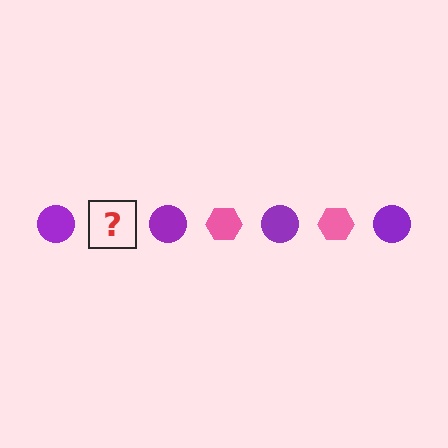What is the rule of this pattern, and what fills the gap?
The rule is that the pattern alternates between purple circle and pink hexagon. The gap should be filled with a pink hexagon.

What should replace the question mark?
The question mark should be replaced with a pink hexagon.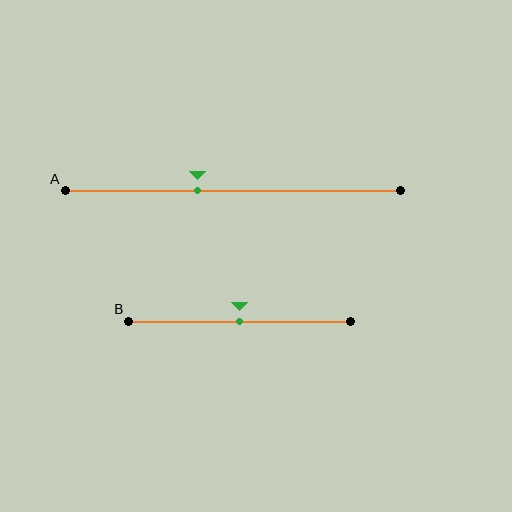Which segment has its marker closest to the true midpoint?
Segment B has its marker closest to the true midpoint.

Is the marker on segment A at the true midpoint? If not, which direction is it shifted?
No, the marker on segment A is shifted to the left by about 11% of the segment length.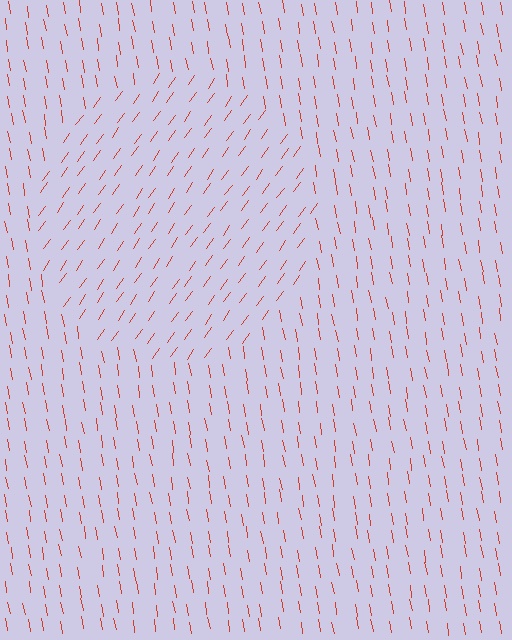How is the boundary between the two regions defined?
The boundary is defined purely by a change in line orientation (approximately 45 degrees difference). All lines are the same color and thickness.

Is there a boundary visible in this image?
Yes, there is a texture boundary formed by a change in line orientation.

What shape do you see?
I see a circle.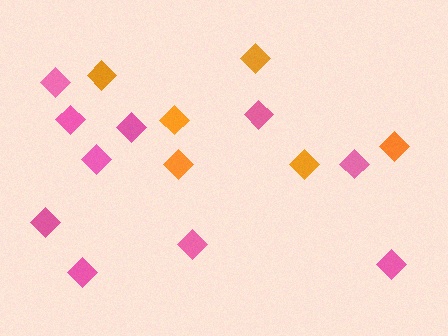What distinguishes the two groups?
There are 2 groups: one group of pink diamonds (10) and one group of orange diamonds (6).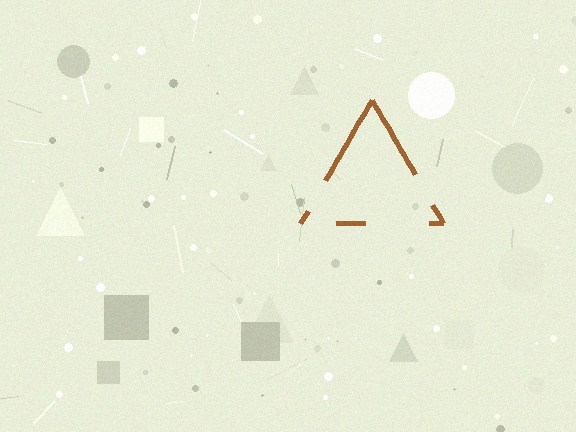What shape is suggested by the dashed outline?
The dashed outline suggests a triangle.